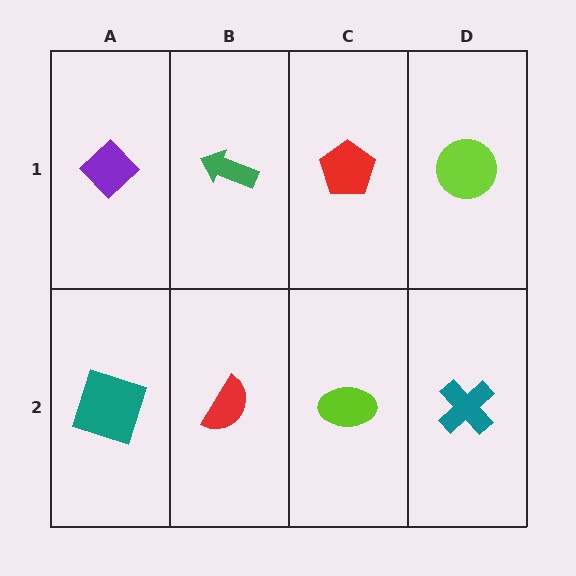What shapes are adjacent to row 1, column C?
A lime ellipse (row 2, column C), a green arrow (row 1, column B), a lime circle (row 1, column D).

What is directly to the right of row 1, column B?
A red pentagon.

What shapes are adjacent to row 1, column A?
A teal square (row 2, column A), a green arrow (row 1, column B).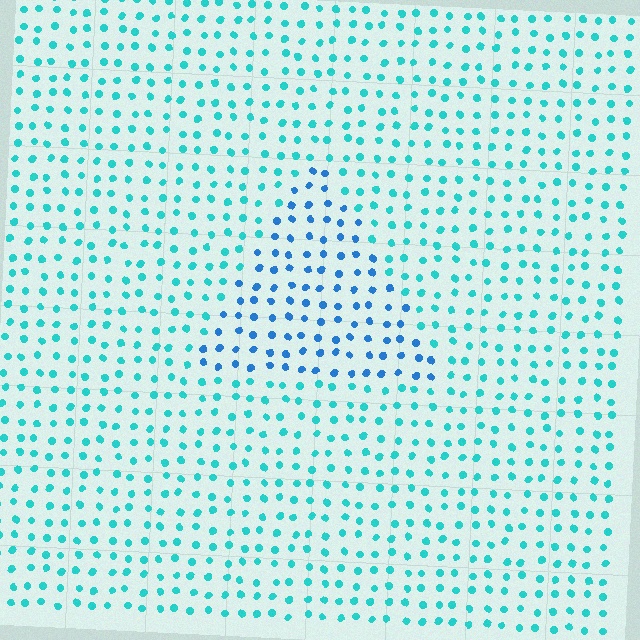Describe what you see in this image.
The image is filled with small cyan elements in a uniform arrangement. A triangle-shaped region is visible where the elements are tinted to a slightly different hue, forming a subtle color boundary.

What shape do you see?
I see a triangle.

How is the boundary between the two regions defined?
The boundary is defined purely by a slight shift in hue (about 33 degrees). Spacing, size, and orientation are identical on both sides.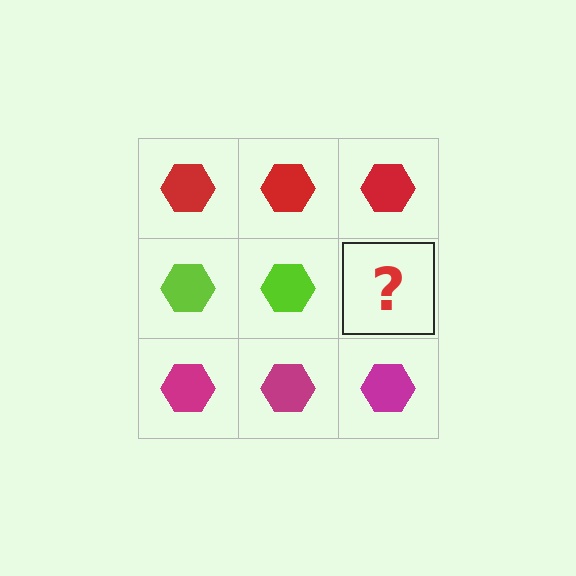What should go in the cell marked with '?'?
The missing cell should contain a lime hexagon.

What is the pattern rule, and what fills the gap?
The rule is that each row has a consistent color. The gap should be filled with a lime hexagon.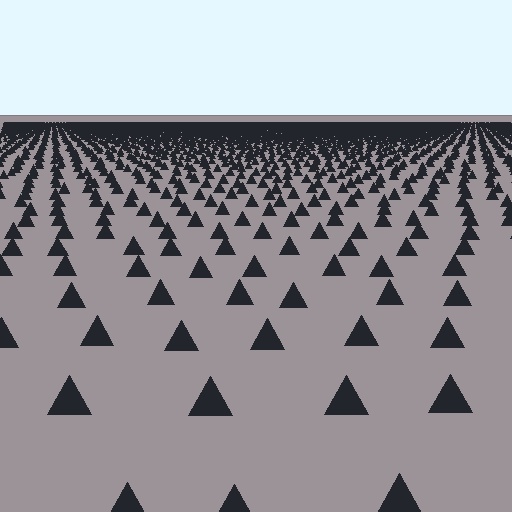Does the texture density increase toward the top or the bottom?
Density increases toward the top.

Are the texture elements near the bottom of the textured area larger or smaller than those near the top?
Larger. Near the bottom, elements are closer to the viewer and appear at a bigger on-screen size.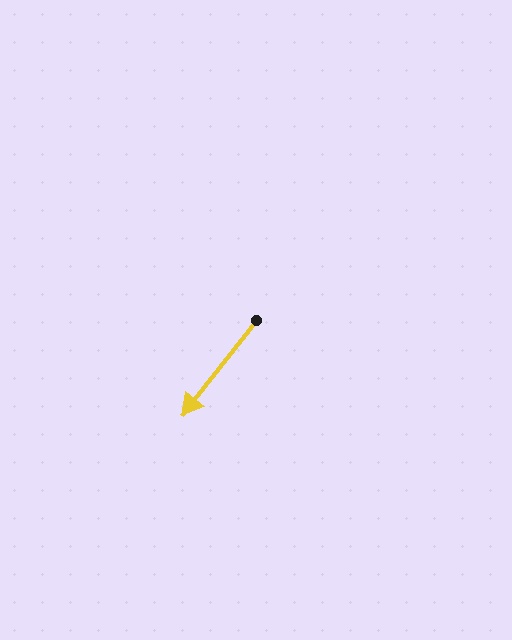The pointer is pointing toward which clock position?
Roughly 7 o'clock.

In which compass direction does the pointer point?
Southwest.